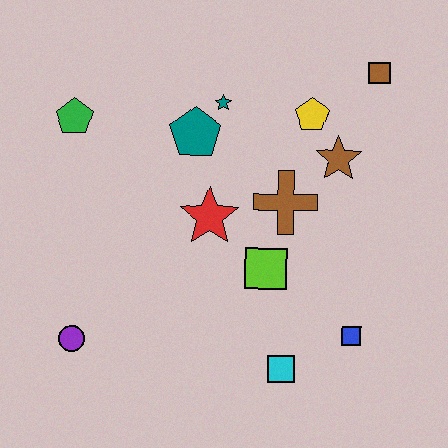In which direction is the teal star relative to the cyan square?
The teal star is above the cyan square.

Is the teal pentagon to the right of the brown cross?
No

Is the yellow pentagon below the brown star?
No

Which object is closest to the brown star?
The yellow pentagon is closest to the brown star.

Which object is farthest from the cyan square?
The green pentagon is farthest from the cyan square.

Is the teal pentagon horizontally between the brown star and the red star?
No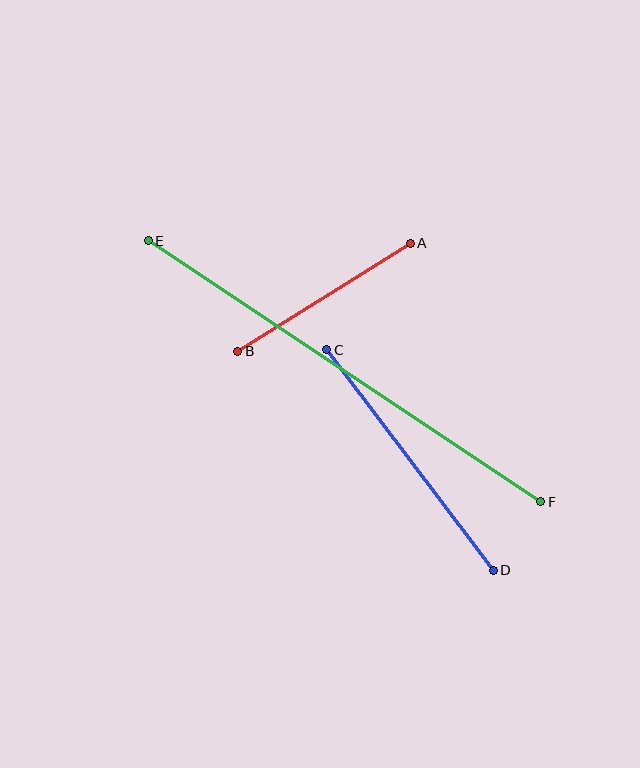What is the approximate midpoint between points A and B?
The midpoint is at approximately (324, 297) pixels.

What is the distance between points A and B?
The distance is approximately 203 pixels.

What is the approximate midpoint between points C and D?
The midpoint is at approximately (410, 460) pixels.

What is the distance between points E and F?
The distance is approximately 471 pixels.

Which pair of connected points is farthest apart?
Points E and F are farthest apart.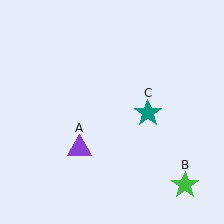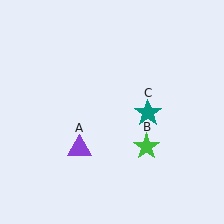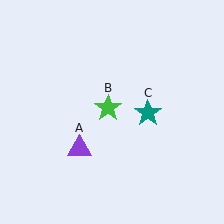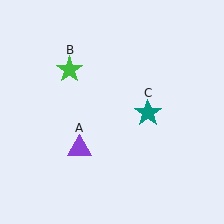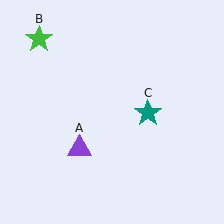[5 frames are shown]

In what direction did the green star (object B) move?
The green star (object B) moved up and to the left.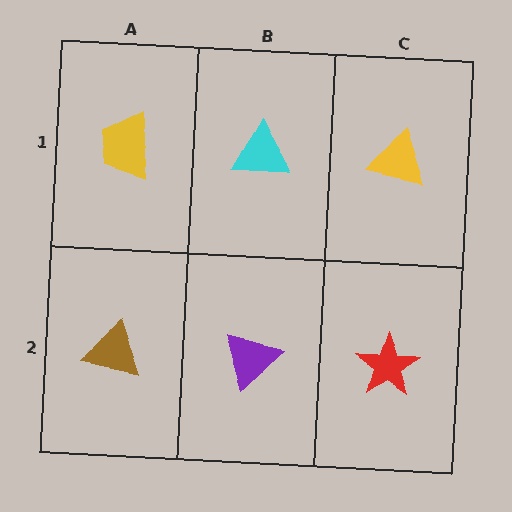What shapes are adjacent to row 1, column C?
A red star (row 2, column C), a cyan triangle (row 1, column B).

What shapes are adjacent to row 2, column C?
A yellow triangle (row 1, column C), a purple triangle (row 2, column B).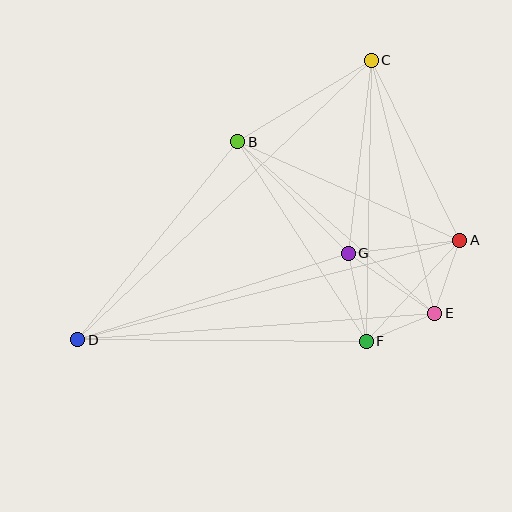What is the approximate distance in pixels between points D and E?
The distance between D and E is approximately 358 pixels.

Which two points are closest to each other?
Points E and F are closest to each other.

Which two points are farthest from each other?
Points C and D are farthest from each other.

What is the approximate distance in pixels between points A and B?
The distance between A and B is approximately 243 pixels.